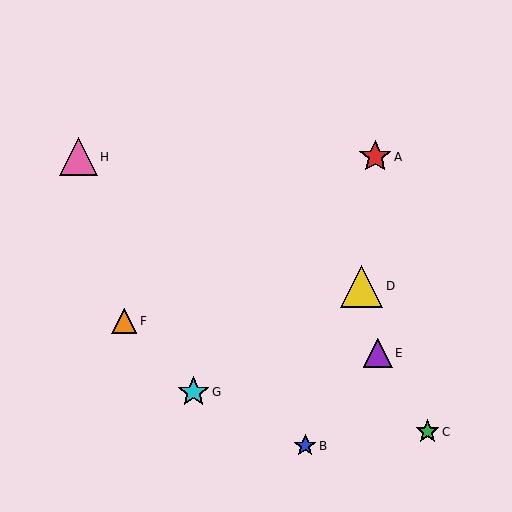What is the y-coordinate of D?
Object D is at y≈286.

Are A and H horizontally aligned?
Yes, both are at y≈157.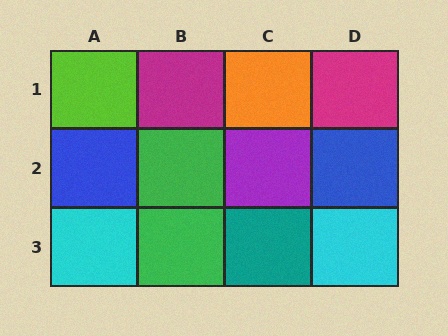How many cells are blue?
2 cells are blue.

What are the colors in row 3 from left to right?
Cyan, green, teal, cyan.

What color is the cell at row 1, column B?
Magenta.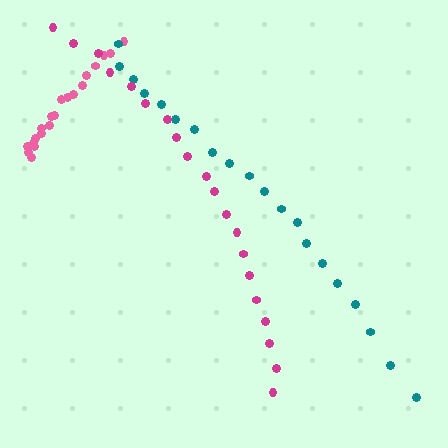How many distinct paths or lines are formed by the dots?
There are 3 distinct paths.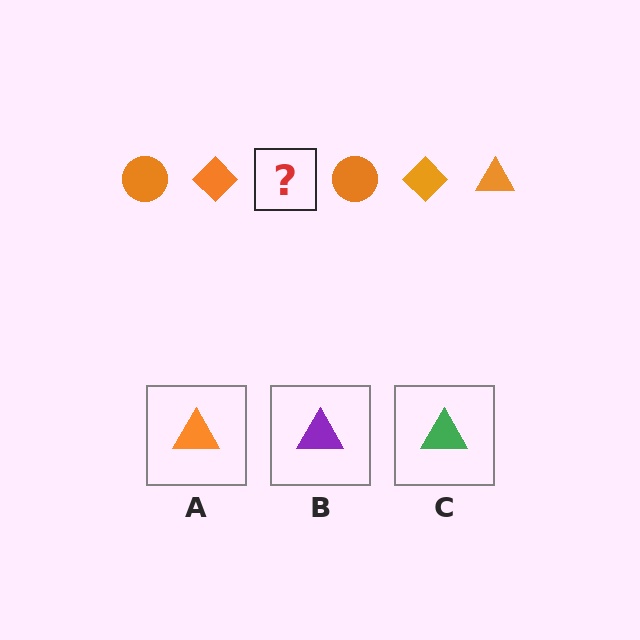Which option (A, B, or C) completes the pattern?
A.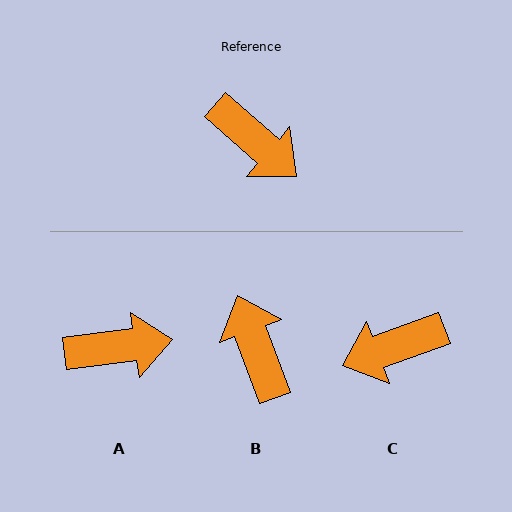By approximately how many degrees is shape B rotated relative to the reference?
Approximately 152 degrees counter-clockwise.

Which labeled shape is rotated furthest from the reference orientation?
B, about 152 degrees away.